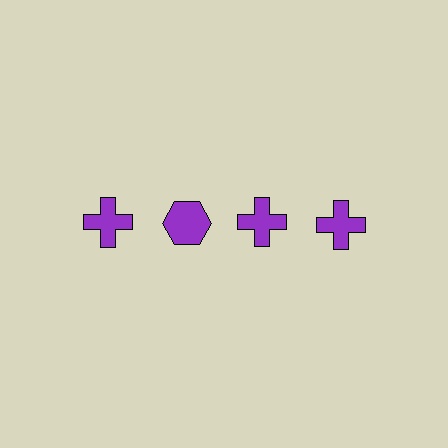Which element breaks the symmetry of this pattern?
The purple hexagon in the top row, second from left column breaks the symmetry. All other shapes are purple crosses.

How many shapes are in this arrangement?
There are 4 shapes arranged in a grid pattern.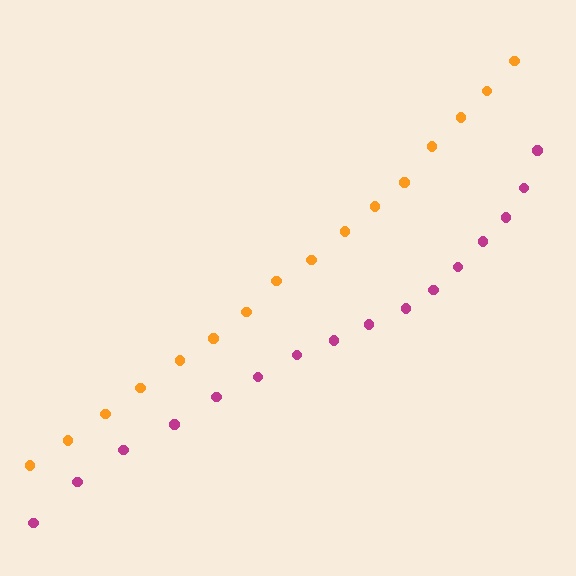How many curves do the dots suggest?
There are 2 distinct paths.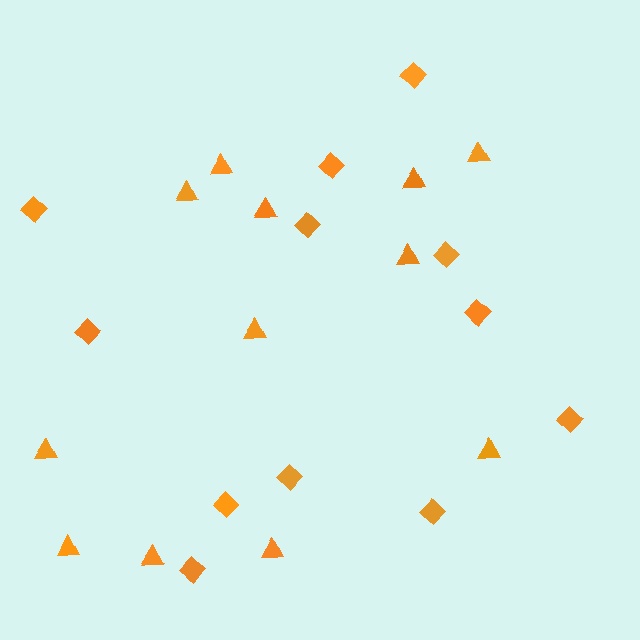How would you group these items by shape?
There are 2 groups: one group of diamonds (12) and one group of triangles (12).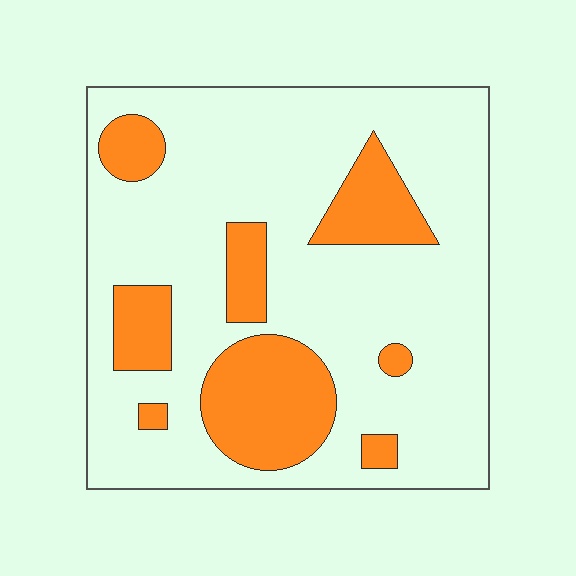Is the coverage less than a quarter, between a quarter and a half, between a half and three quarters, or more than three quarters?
Less than a quarter.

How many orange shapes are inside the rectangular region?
8.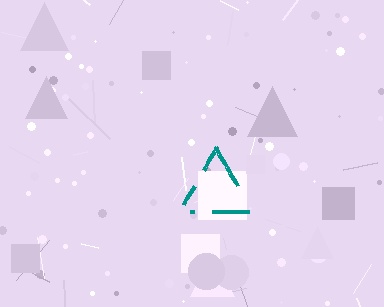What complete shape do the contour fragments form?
The contour fragments form a triangle.